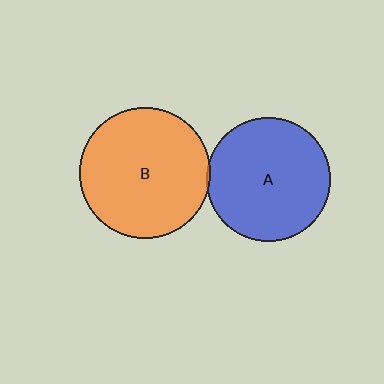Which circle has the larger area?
Circle B (orange).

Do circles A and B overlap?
Yes.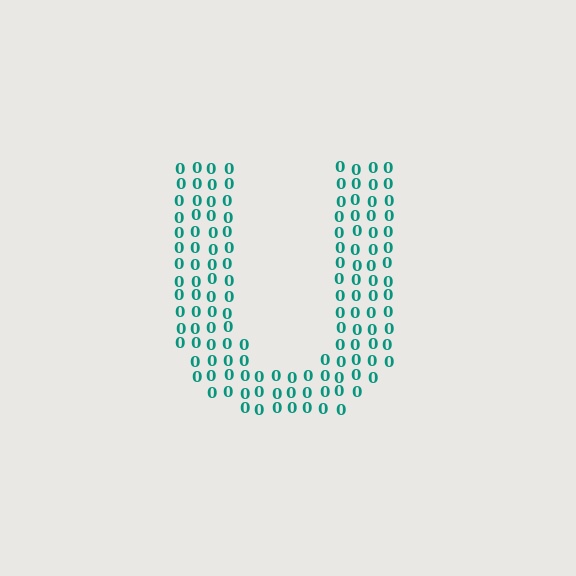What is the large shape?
The large shape is the letter U.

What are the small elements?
The small elements are digit 0's.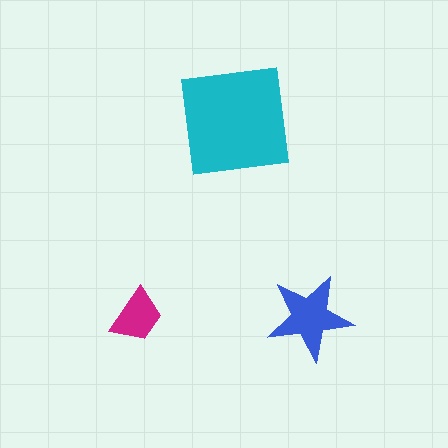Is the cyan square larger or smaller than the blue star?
Larger.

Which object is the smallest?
The magenta trapezoid.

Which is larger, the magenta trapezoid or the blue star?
The blue star.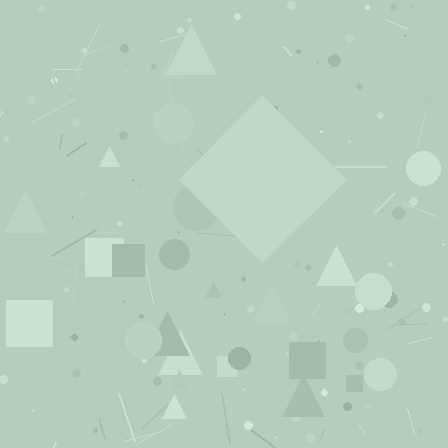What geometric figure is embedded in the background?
A diamond is embedded in the background.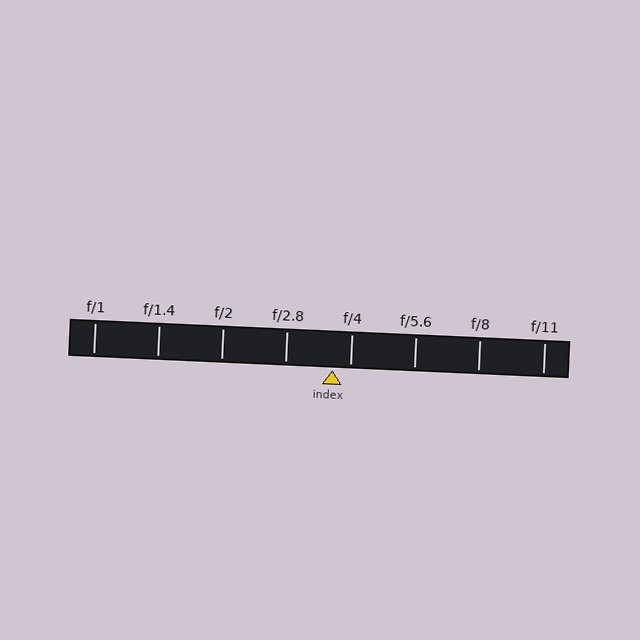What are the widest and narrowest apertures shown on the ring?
The widest aperture shown is f/1 and the narrowest is f/11.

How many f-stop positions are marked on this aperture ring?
There are 8 f-stop positions marked.